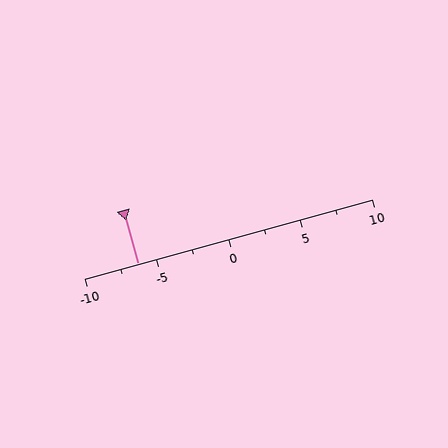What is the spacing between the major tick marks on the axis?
The major ticks are spaced 5 apart.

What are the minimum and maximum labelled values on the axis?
The axis runs from -10 to 10.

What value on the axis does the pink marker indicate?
The marker indicates approximately -6.2.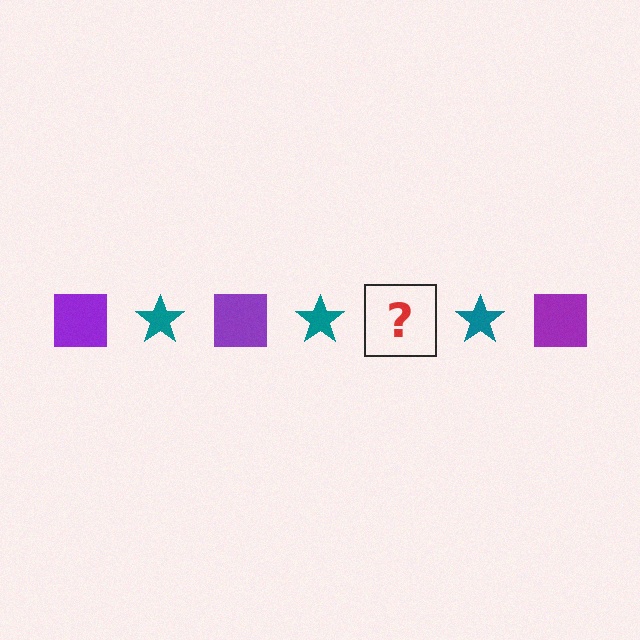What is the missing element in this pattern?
The missing element is a purple square.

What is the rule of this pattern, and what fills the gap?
The rule is that the pattern alternates between purple square and teal star. The gap should be filled with a purple square.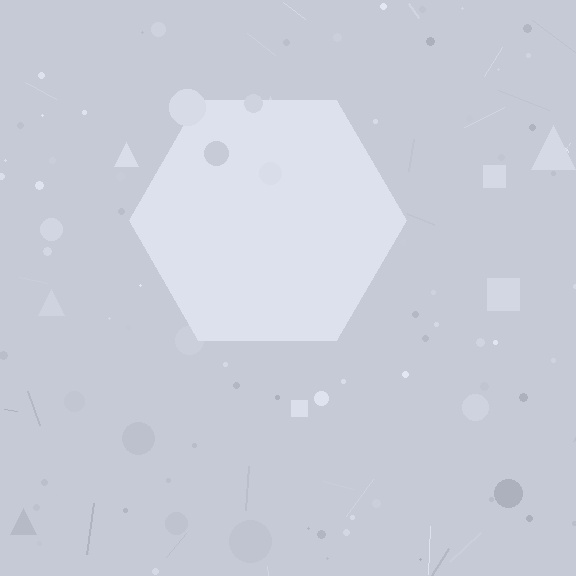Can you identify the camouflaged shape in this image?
The camouflaged shape is a hexagon.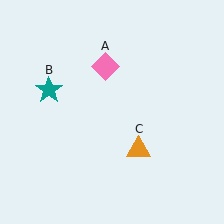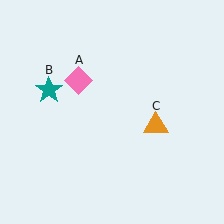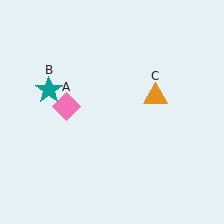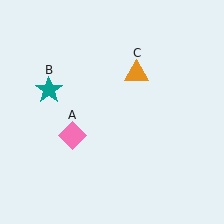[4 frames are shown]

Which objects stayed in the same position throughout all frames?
Teal star (object B) remained stationary.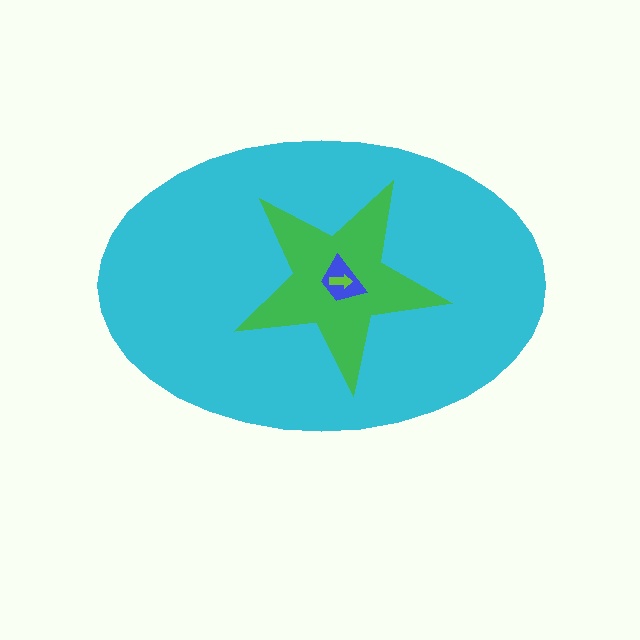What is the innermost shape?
The lime arrow.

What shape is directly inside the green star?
The blue trapezoid.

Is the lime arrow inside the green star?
Yes.